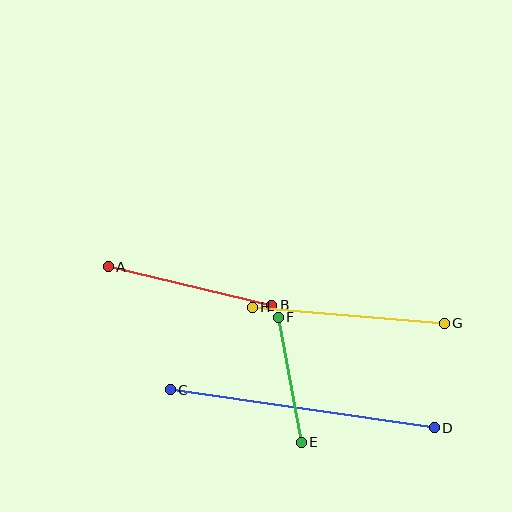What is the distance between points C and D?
The distance is approximately 267 pixels.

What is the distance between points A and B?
The distance is approximately 168 pixels.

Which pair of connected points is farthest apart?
Points C and D are farthest apart.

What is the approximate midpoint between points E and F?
The midpoint is at approximately (290, 380) pixels.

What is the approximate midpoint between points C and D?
The midpoint is at approximately (302, 409) pixels.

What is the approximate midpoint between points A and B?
The midpoint is at approximately (190, 286) pixels.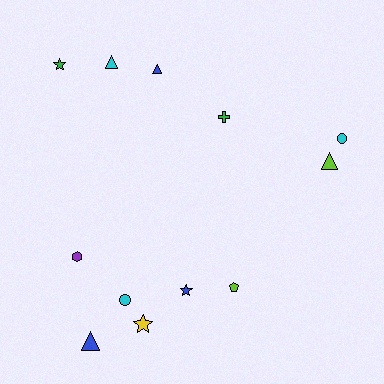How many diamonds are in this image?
There are no diamonds.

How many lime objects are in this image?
There are 2 lime objects.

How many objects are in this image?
There are 12 objects.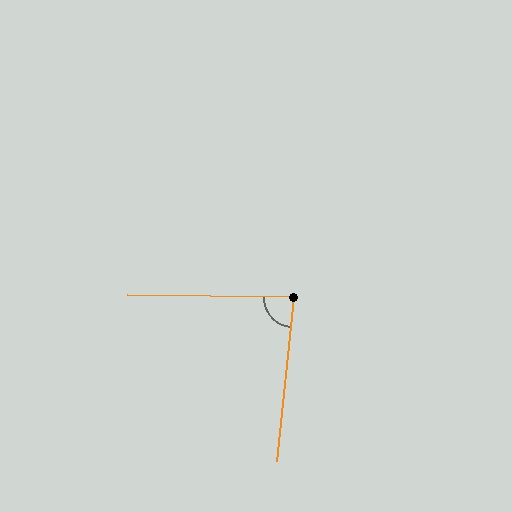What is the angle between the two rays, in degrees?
Approximately 85 degrees.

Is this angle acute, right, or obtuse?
It is acute.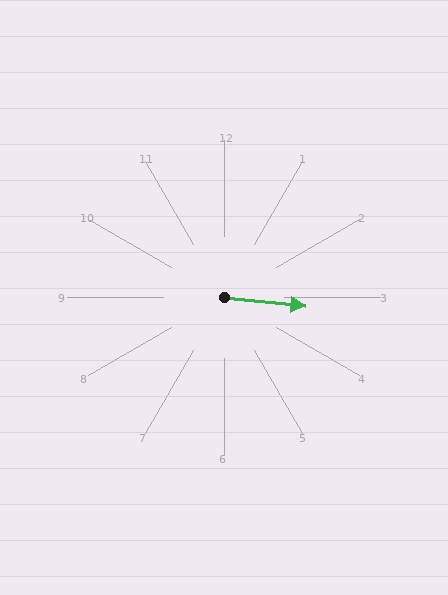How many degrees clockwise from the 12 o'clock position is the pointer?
Approximately 96 degrees.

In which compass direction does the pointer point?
East.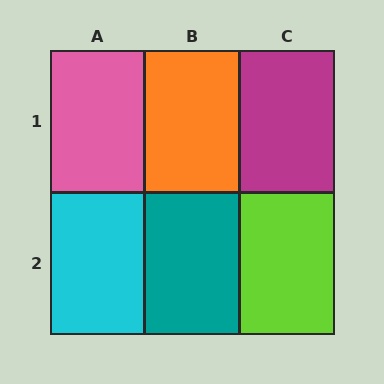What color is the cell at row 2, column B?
Teal.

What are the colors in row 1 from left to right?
Pink, orange, magenta.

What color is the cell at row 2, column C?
Lime.